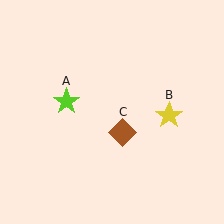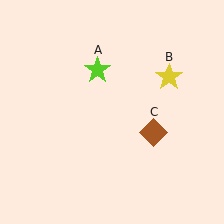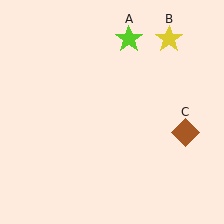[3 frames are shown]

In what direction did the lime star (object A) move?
The lime star (object A) moved up and to the right.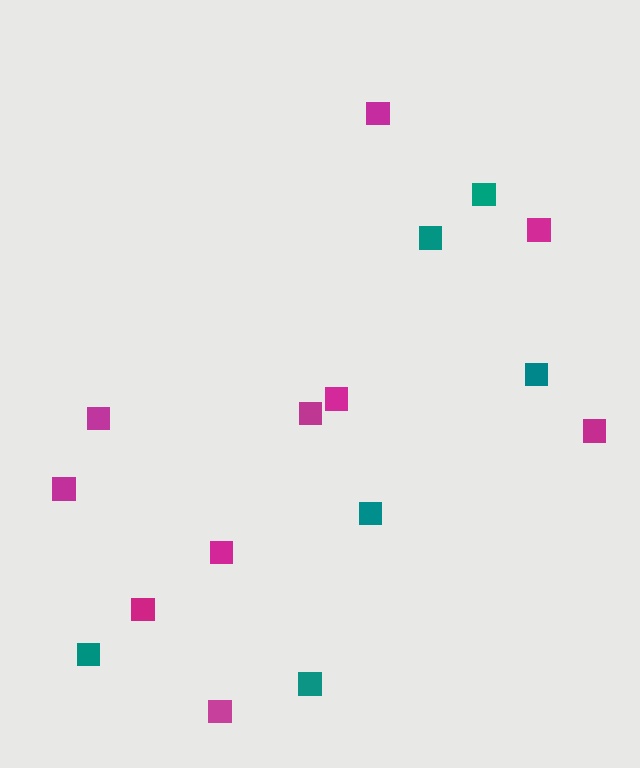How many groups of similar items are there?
There are 2 groups: one group of magenta squares (10) and one group of teal squares (6).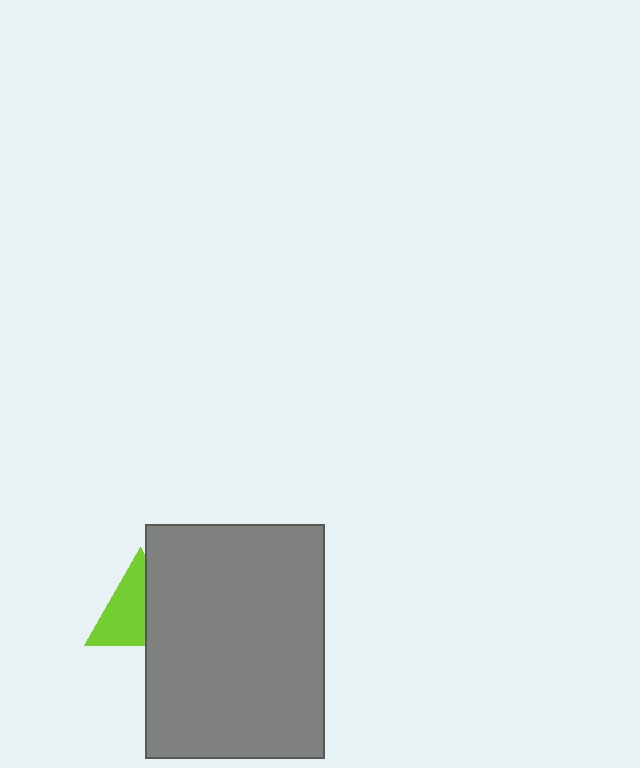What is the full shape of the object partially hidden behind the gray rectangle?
The partially hidden object is a lime triangle.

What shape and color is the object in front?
The object in front is a gray rectangle.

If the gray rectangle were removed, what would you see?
You would see the complete lime triangle.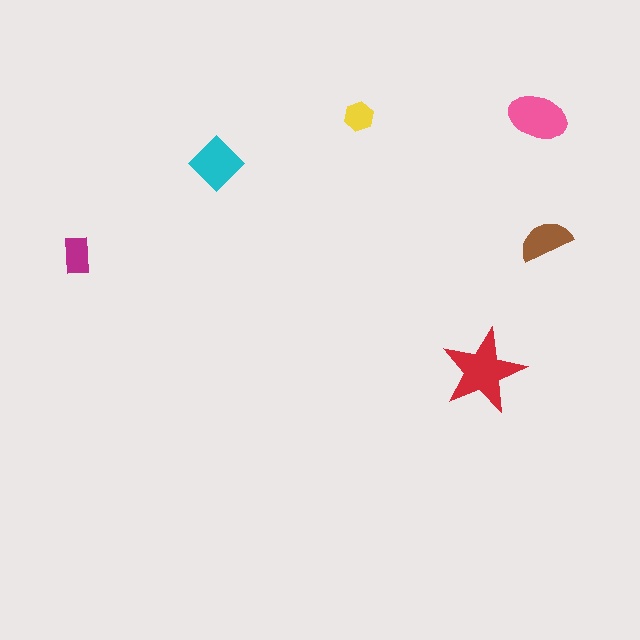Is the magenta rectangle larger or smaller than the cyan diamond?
Smaller.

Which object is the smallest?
The yellow hexagon.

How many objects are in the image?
There are 6 objects in the image.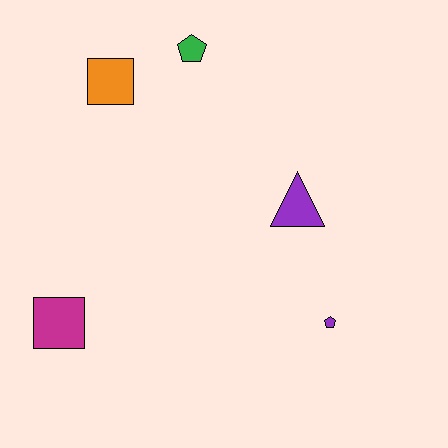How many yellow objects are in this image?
There are no yellow objects.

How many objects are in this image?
There are 5 objects.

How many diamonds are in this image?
There are no diamonds.